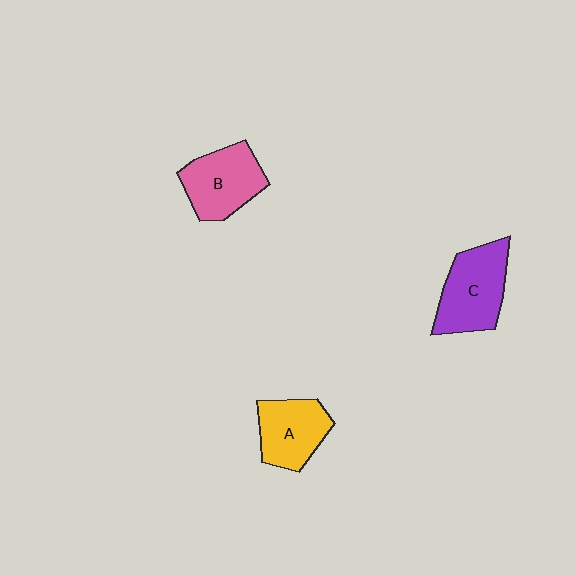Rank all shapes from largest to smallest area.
From largest to smallest: C (purple), B (pink), A (yellow).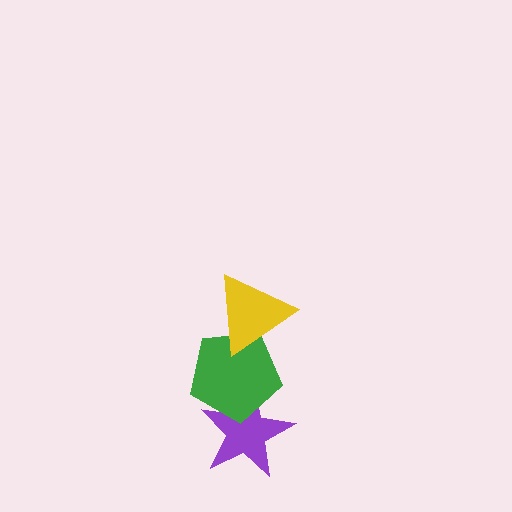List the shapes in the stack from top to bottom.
From top to bottom: the yellow triangle, the green pentagon, the purple star.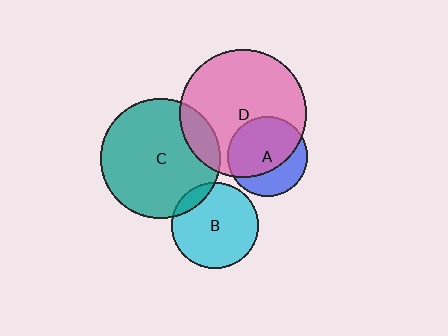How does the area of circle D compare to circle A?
Approximately 2.5 times.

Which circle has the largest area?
Circle D (pink).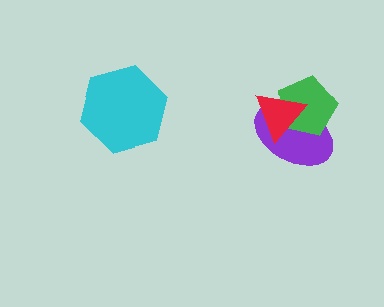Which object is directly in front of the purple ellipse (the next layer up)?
The green pentagon is directly in front of the purple ellipse.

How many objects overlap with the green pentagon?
2 objects overlap with the green pentagon.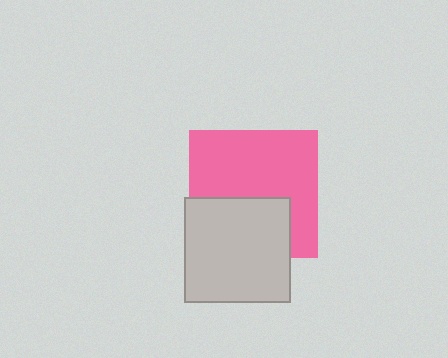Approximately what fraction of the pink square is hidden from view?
Roughly 37% of the pink square is hidden behind the light gray square.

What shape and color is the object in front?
The object in front is a light gray square.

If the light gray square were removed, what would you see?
You would see the complete pink square.